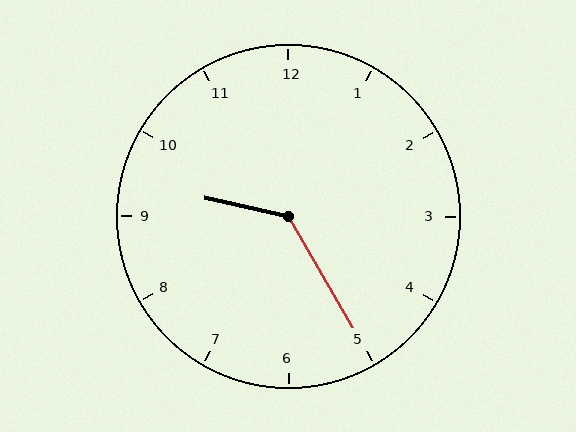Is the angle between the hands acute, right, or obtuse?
It is obtuse.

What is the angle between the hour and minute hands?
Approximately 132 degrees.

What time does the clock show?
9:25.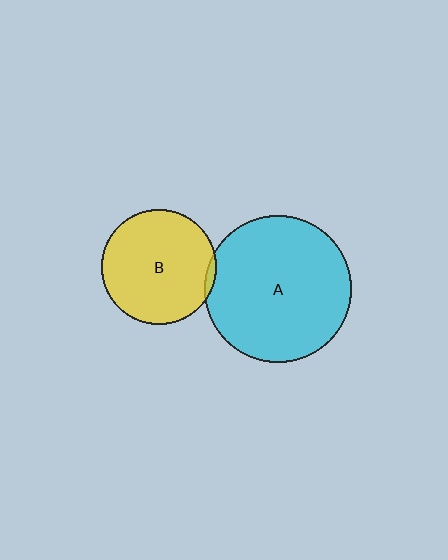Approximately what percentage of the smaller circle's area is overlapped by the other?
Approximately 5%.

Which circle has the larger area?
Circle A (cyan).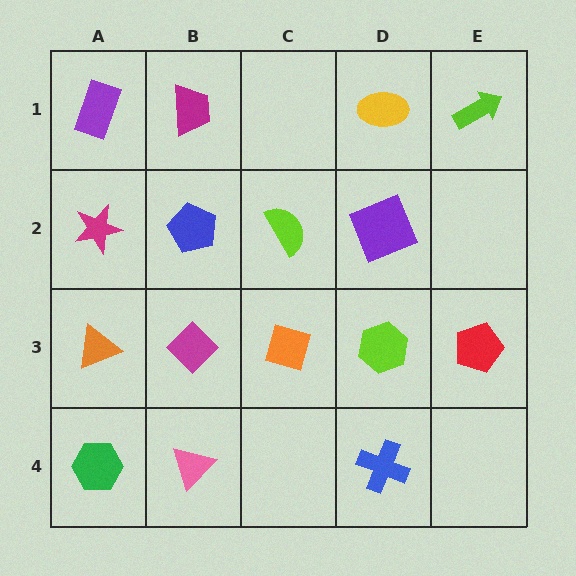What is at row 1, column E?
A lime arrow.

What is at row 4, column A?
A green hexagon.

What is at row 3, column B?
A magenta diamond.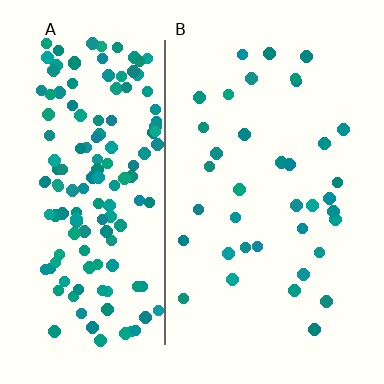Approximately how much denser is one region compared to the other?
Approximately 4.1× — region A over region B.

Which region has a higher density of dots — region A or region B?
A (the left).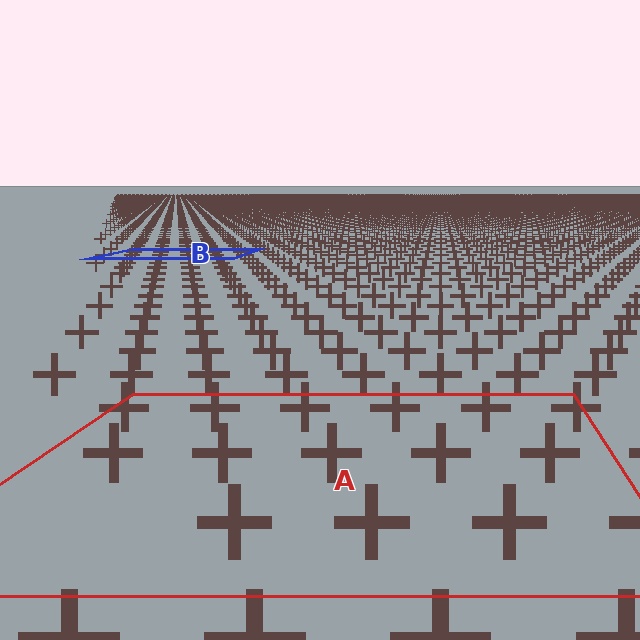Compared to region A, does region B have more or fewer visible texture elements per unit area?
Region B has more texture elements per unit area — they are packed more densely because it is farther away.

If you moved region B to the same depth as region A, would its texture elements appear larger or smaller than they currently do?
They would appear larger. At a closer depth, the same texture elements are projected at a bigger on-screen size.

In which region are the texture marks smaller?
The texture marks are smaller in region B, because it is farther away.